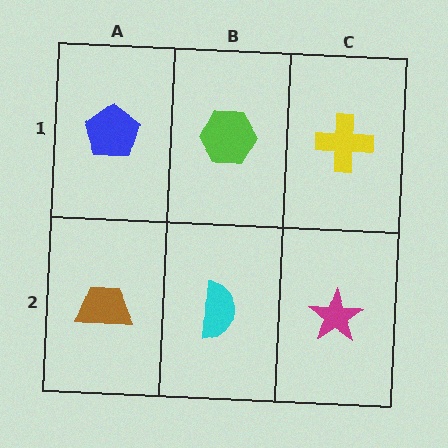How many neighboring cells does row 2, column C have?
2.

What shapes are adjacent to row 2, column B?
A lime hexagon (row 1, column B), a brown trapezoid (row 2, column A), a magenta star (row 2, column C).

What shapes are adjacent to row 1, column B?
A cyan semicircle (row 2, column B), a blue pentagon (row 1, column A), a yellow cross (row 1, column C).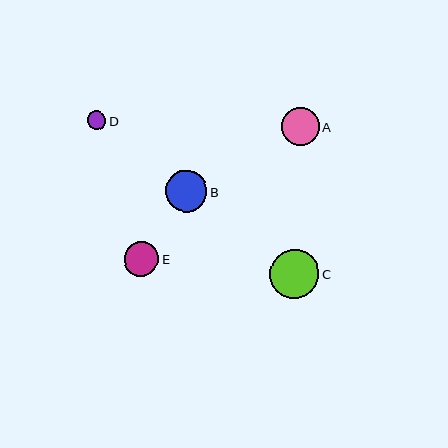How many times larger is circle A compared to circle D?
Circle A is approximately 2.0 times the size of circle D.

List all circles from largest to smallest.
From largest to smallest: C, B, A, E, D.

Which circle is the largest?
Circle C is the largest with a size of approximately 49 pixels.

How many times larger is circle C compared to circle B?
Circle C is approximately 1.2 times the size of circle B.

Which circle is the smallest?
Circle D is the smallest with a size of approximately 19 pixels.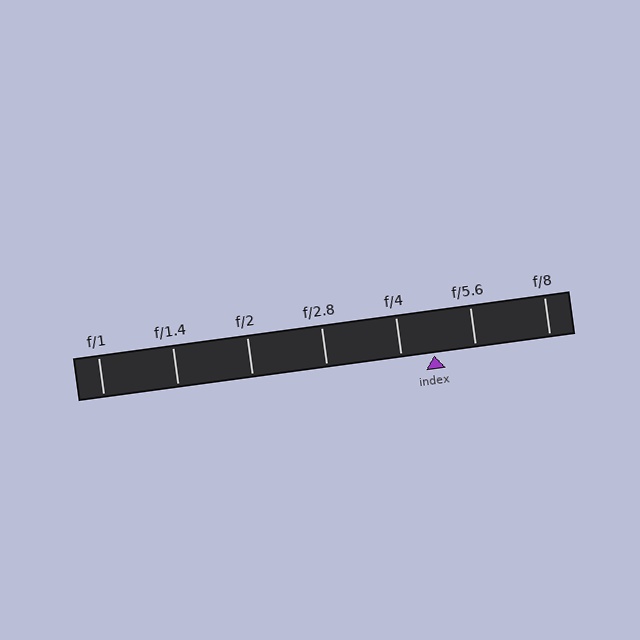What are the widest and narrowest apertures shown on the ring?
The widest aperture shown is f/1 and the narrowest is f/8.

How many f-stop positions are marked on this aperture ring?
There are 7 f-stop positions marked.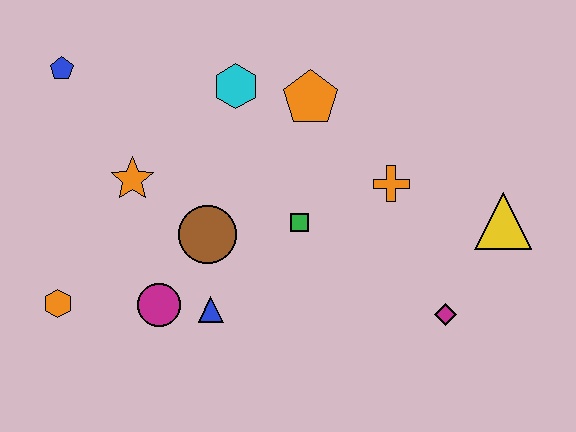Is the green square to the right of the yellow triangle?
No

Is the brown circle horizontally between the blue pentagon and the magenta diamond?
Yes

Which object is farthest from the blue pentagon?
The yellow triangle is farthest from the blue pentagon.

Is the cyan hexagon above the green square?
Yes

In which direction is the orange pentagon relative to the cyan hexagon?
The orange pentagon is to the right of the cyan hexagon.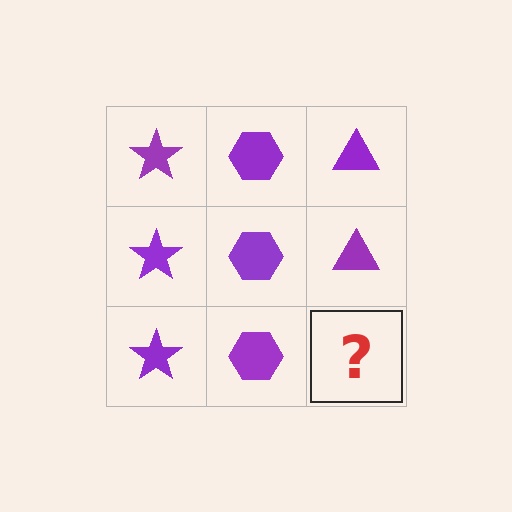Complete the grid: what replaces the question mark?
The question mark should be replaced with a purple triangle.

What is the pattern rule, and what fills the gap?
The rule is that each column has a consistent shape. The gap should be filled with a purple triangle.